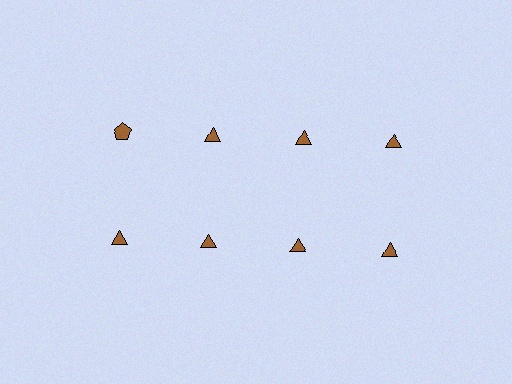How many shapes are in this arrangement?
There are 8 shapes arranged in a grid pattern.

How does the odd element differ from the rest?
It has a different shape: pentagon instead of triangle.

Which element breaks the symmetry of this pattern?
The brown pentagon in the top row, leftmost column breaks the symmetry. All other shapes are brown triangles.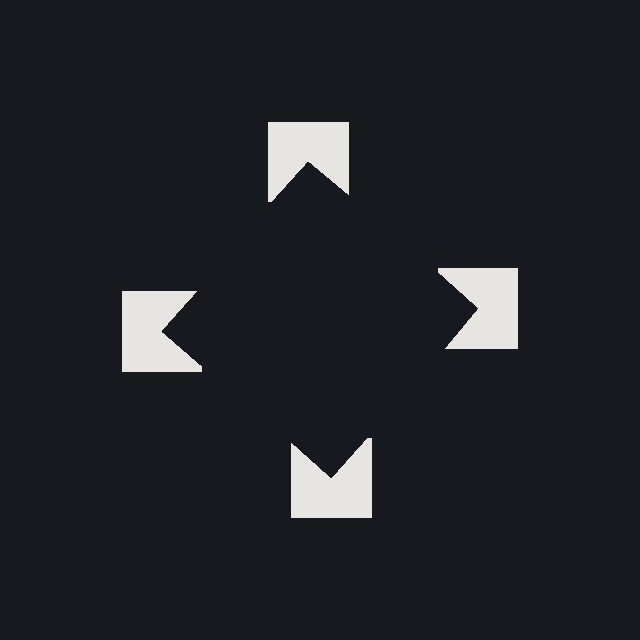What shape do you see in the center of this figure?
An illusory square — its edges are inferred from the aligned wedge cuts in the notched squares, not physically drawn.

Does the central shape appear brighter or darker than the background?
It typically appears slightly darker than the background, even though no actual brightness change is drawn.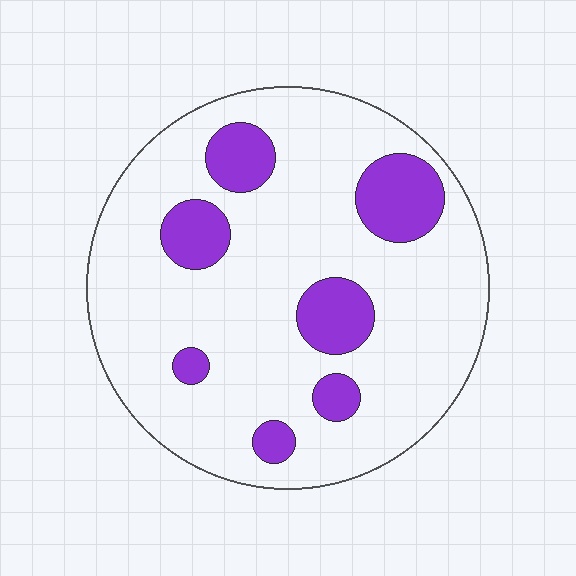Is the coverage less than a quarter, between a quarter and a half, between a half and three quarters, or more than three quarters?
Less than a quarter.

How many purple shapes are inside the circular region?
7.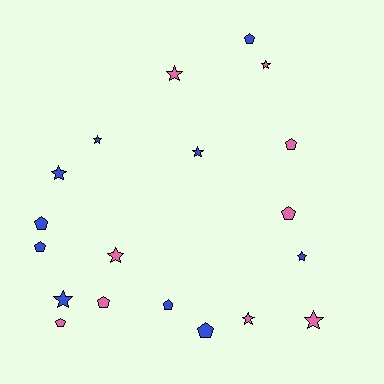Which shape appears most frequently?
Star, with 10 objects.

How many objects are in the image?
There are 19 objects.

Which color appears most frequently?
Blue, with 10 objects.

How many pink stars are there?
There are 5 pink stars.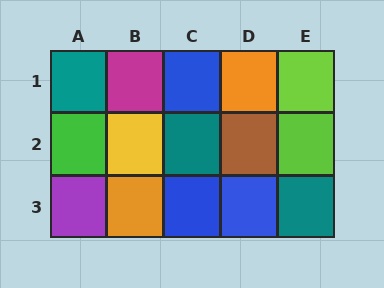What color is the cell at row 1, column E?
Lime.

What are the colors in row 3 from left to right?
Purple, orange, blue, blue, teal.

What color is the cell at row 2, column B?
Yellow.